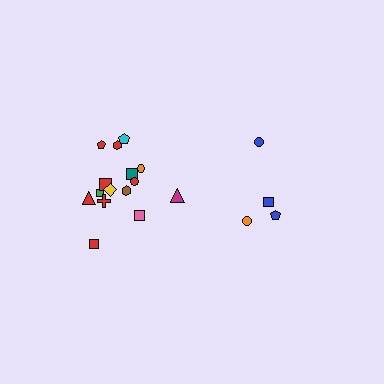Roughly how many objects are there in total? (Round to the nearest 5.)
Roughly 20 objects in total.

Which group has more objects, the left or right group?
The left group.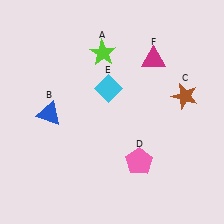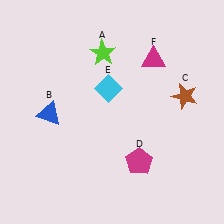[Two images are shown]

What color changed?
The pentagon (D) changed from pink in Image 1 to magenta in Image 2.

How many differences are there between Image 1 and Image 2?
There is 1 difference between the two images.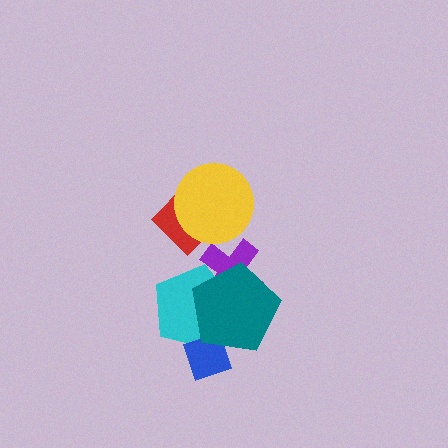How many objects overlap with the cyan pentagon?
3 objects overlap with the cyan pentagon.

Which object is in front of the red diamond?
The yellow circle is in front of the red diamond.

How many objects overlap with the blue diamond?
2 objects overlap with the blue diamond.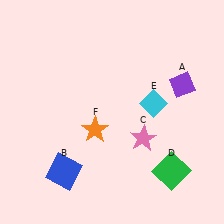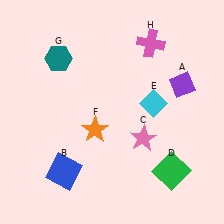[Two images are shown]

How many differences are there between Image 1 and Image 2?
There are 2 differences between the two images.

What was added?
A teal hexagon (G), a pink cross (H) were added in Image 2.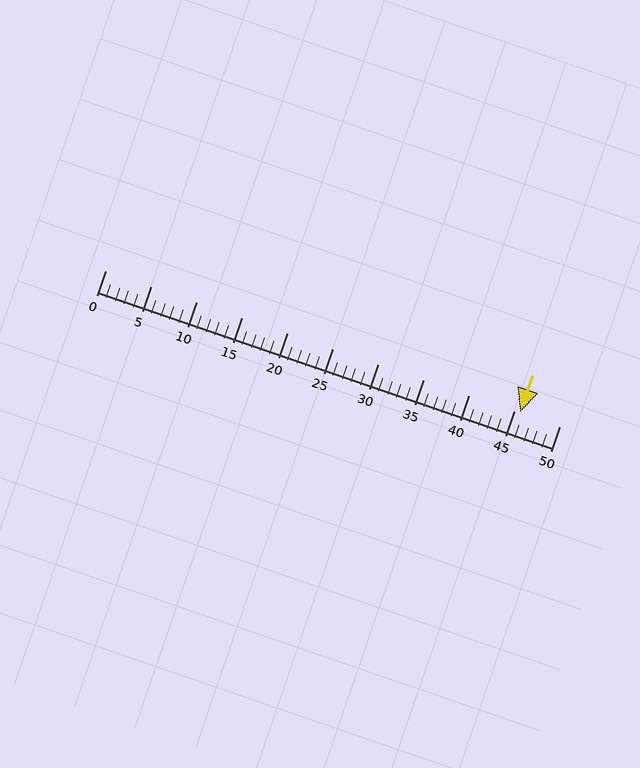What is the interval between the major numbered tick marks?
The major tick marks are spaced 5 units apart.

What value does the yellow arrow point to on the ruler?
The yellow arrow points to approximately 46.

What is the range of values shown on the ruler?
The ruler shows values from 0 to 50.